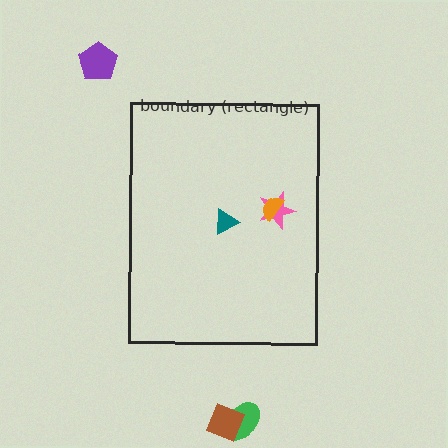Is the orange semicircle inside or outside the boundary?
Inside.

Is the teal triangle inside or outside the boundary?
Inside.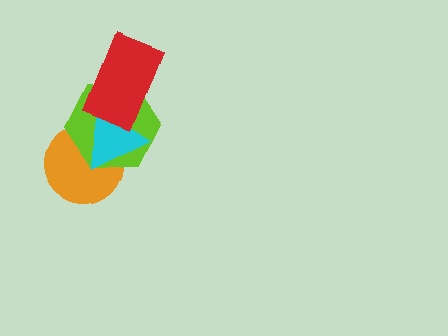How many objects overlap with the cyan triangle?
3 objects overlap with the cyan triangle.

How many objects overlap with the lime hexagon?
3 objects overlap with the lime hexagon.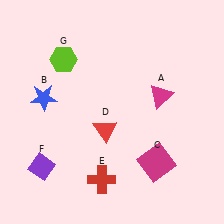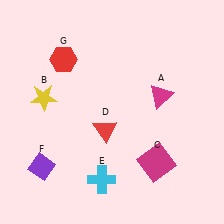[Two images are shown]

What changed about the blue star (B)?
In Image 1, B is blue. In Image 2, it changed to yellow.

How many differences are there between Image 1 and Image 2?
There are 3 differences between the two images.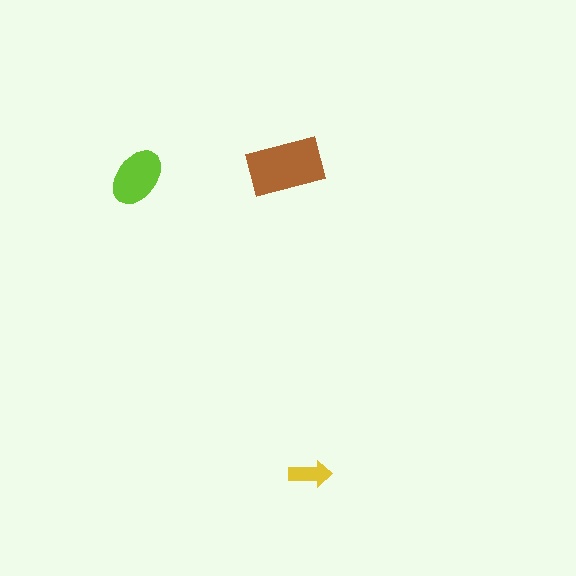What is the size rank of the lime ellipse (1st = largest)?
2nd.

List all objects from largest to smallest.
The brown rectangle, the lime ellipse, the yellow arrow.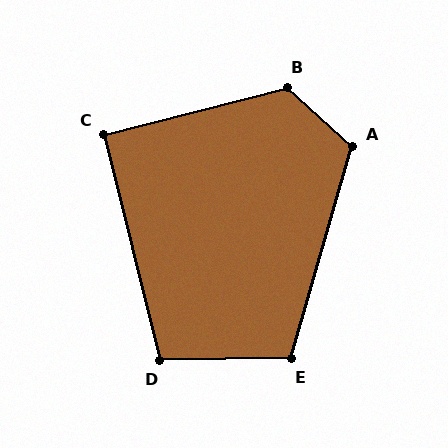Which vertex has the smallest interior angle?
C, at approximately 90 degrees.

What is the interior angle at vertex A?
Approximately 116 degrees (obtuse).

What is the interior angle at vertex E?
Approximately 107 degrees (obtuse).